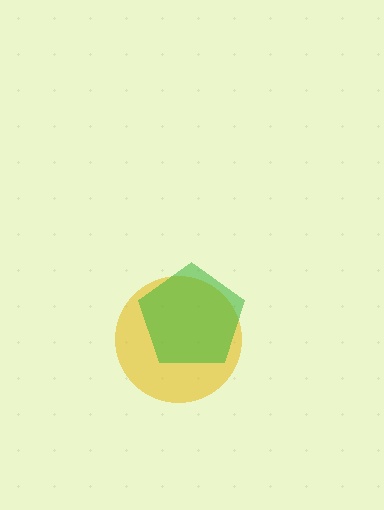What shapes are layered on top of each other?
The layered shapes are: a yellow circle, a green pentagon.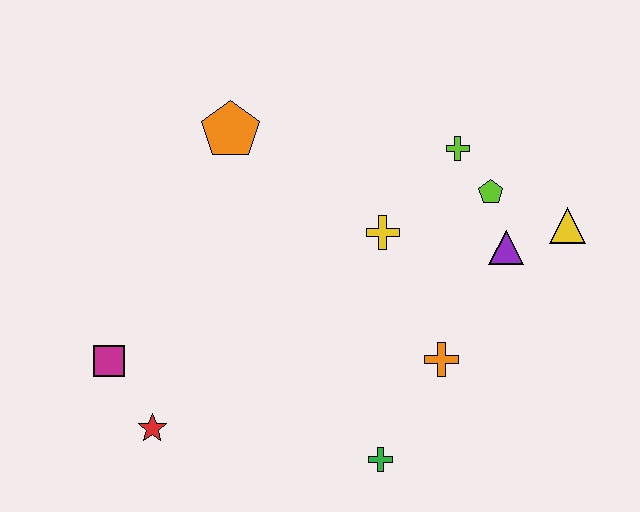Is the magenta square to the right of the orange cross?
No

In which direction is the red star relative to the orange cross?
The red star is to the left of the orange cross.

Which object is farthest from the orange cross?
The magenta square is farthest from the orange cross.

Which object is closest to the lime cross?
The lime pentagon is closest to the lime cross.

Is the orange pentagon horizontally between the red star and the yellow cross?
Yes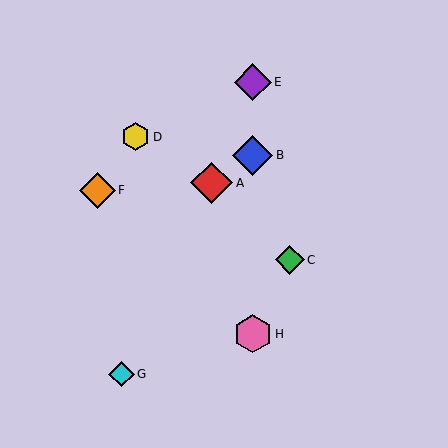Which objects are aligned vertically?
Objects B, E, H are aligned vertically.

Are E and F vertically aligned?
No, E is at x≈253 and F is at x≈98.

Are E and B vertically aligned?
Yes, both are at x≈253.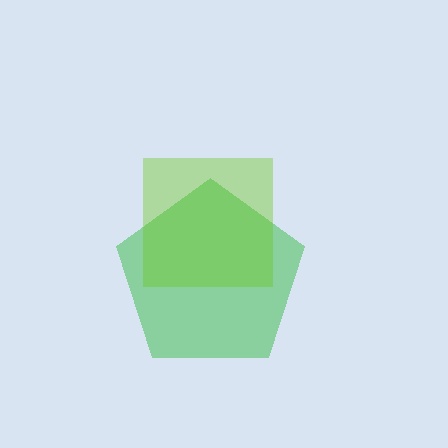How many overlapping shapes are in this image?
There are 2 overlapping shapes in the image.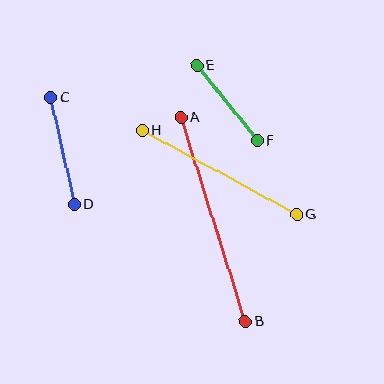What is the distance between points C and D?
The distance is approximately 110 pixels.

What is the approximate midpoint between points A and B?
The midpoint is at approximately (213, 219) pixels.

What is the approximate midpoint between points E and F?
The midpoint is at approximately (227, 103) pixels.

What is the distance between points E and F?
The distance is approximately 97 pixels.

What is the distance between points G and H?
The distance is approximately 176 pixels.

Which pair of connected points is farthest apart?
Points A and B are farthest apart.